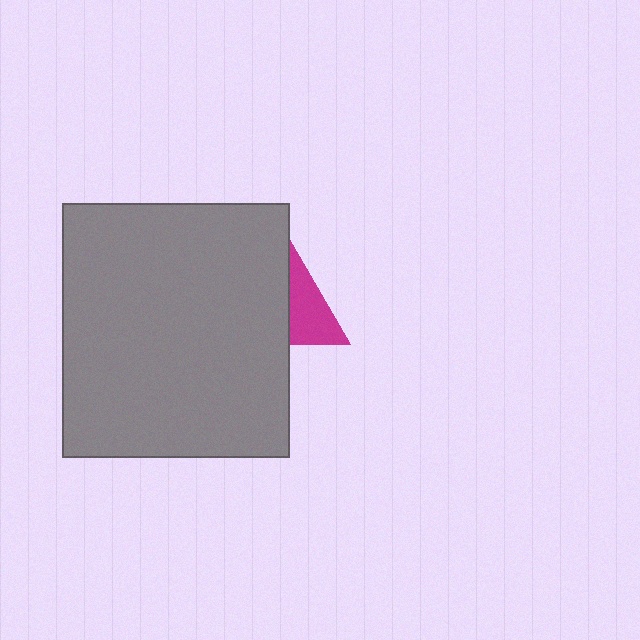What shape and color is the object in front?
The object in front is a gray rectangle.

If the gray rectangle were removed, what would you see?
You would see the complete magenta triangle.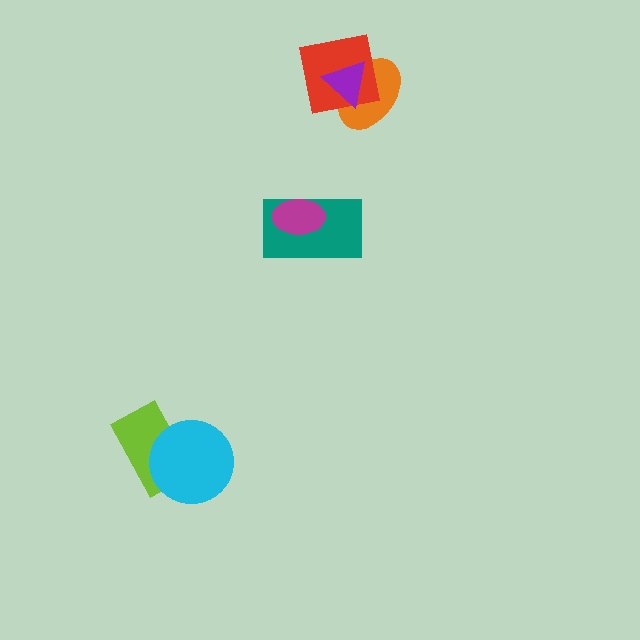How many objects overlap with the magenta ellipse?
1 object overlaps with the magenta ellipse.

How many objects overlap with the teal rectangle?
1 object overlaps with the teal rectangle.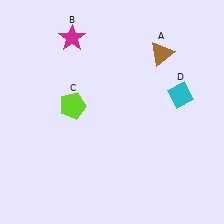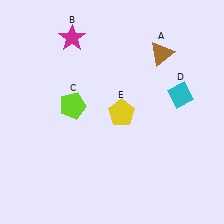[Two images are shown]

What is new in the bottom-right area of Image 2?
A yellow pentagon (E) was added in the bottom-right area of Image 2.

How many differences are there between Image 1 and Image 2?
There is 1 difference between the two images.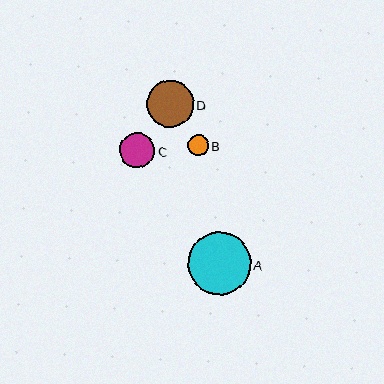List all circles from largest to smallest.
From largest to smallest: A, D, C, B.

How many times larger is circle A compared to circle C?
Circle A is approximately 1.8 times the size of circle C.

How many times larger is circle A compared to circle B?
Circle A is approximately 3.0 times the size of circle B.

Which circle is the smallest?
Circle B is the smallest with a size of approximately 21 pixels.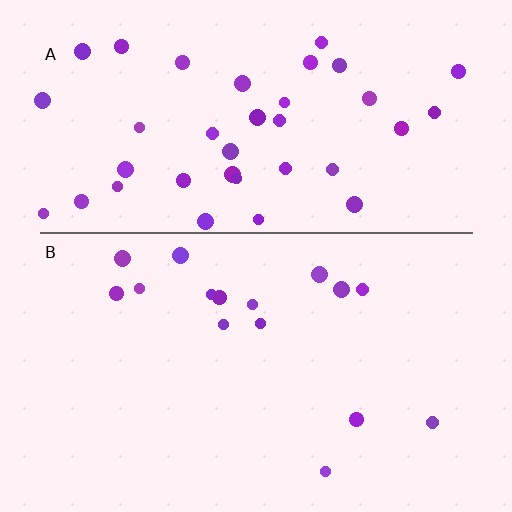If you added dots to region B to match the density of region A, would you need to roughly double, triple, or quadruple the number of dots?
Approximately double.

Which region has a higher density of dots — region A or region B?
A (the top).